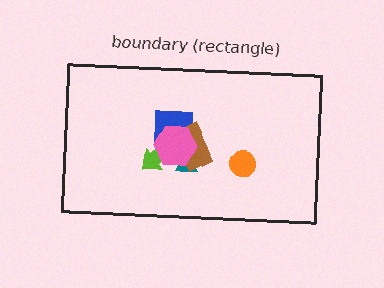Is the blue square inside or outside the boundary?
Inside.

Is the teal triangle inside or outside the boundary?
Inside.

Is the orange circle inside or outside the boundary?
Inside.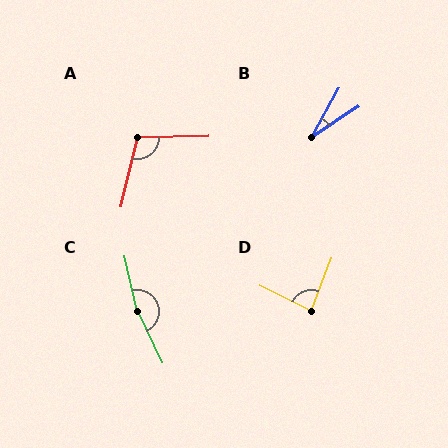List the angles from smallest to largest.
B (27°), D (84°), A (105°), C (167°).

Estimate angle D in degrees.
Approximately 84 degrees.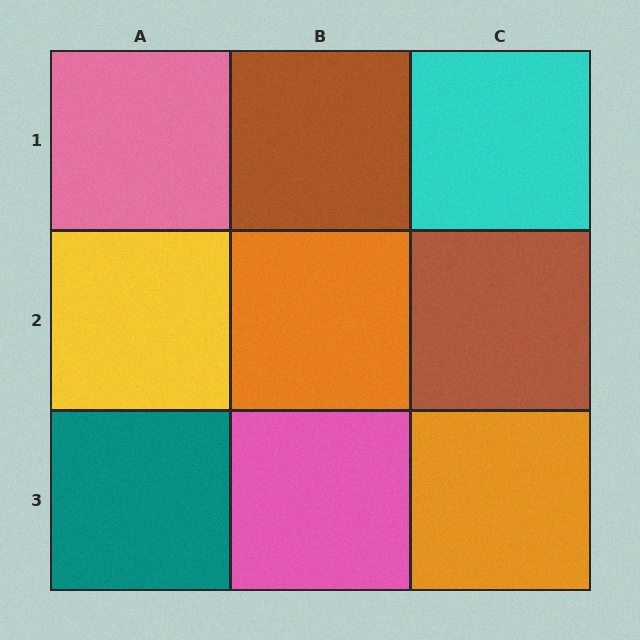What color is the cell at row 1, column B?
Brown.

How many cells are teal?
1 cell is teal.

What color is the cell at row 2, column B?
Orange.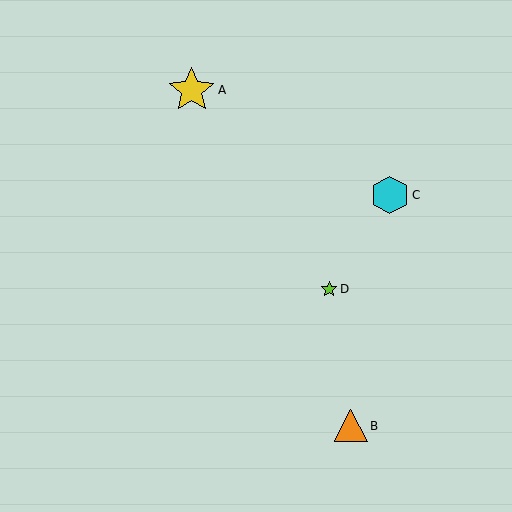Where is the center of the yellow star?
The center of the yellow star is at (192, 90).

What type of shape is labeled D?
Shape D is a lime star.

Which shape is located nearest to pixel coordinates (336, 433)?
The orange triangle (labeled B) at (351, 426) is nearest to that location.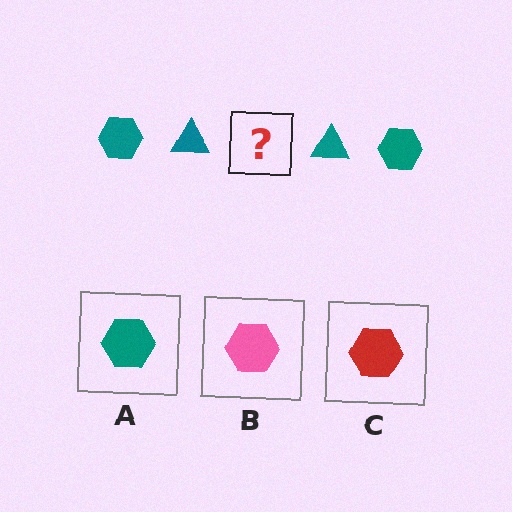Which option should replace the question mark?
Option A.